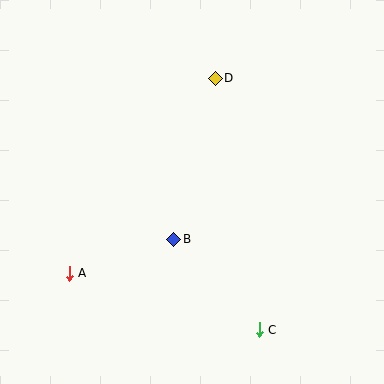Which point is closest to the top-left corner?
Point D is closest to the top-left corner.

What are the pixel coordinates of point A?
Point A is at (69, 273).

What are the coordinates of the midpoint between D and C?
The midpoint between D and C is at (237, 204).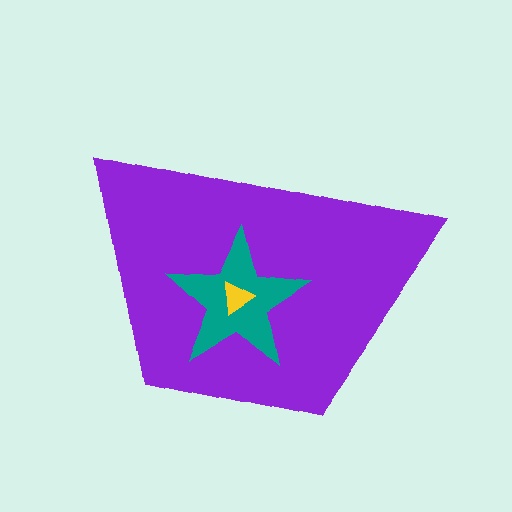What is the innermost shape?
The yellow triangle.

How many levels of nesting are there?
3.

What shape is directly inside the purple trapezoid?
The teal star.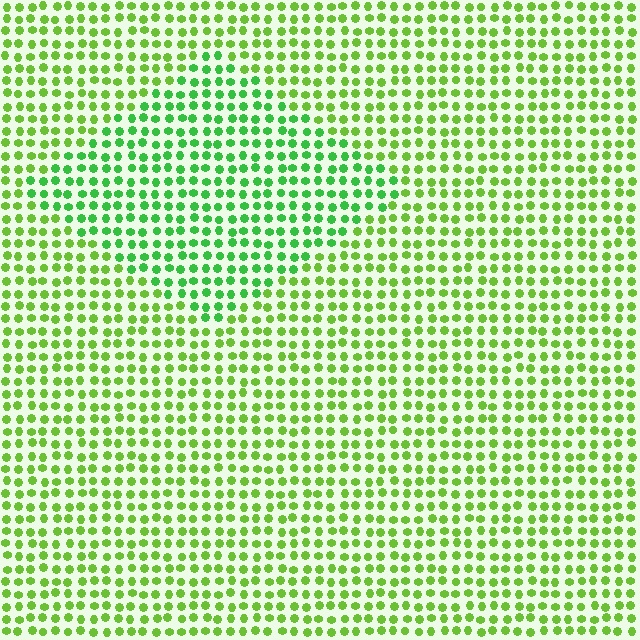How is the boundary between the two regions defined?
The boundary is defined purely by a slight shift in hue (about 29 degrees). Spacing, size, and orientation are identical on both sides.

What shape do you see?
I see a diamond.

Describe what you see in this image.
The image is filled with small lime elements in a uniform arrangement. A diamond-shaped region is visible where the elements are tinted to a slightly different hue, forming a subtle color boundary.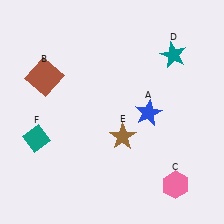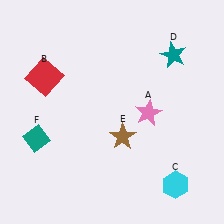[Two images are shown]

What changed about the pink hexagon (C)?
In Image 1, C is pink. In Image 2, it changed to cyan.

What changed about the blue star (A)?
In Image 1, A is blue. In Image 2, it changed to pink.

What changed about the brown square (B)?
In Image 1, B is brown. In Image 2, it changed to red.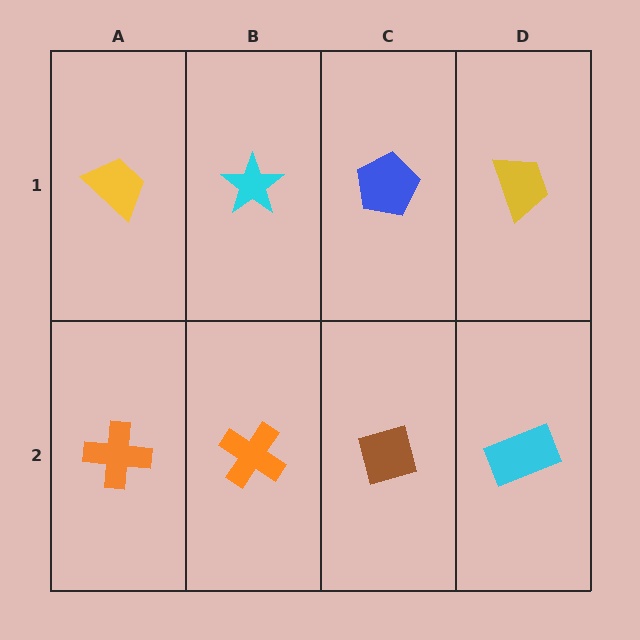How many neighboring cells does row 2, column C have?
3.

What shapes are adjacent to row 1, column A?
An orange cross (row 2, column A), a cyan star (row 1, column B).